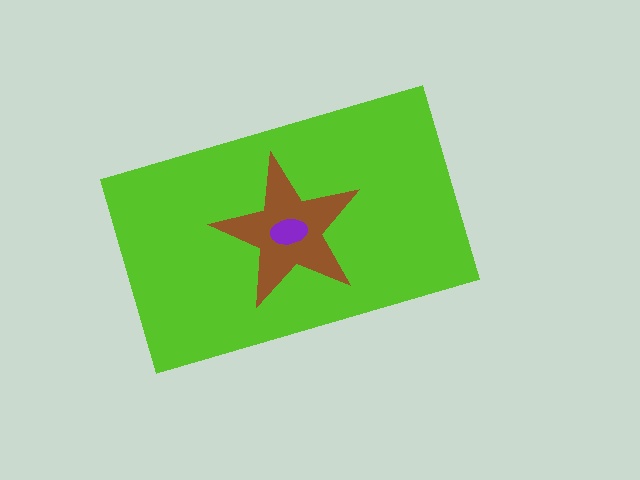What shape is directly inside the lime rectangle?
The brown star.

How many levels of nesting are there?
3.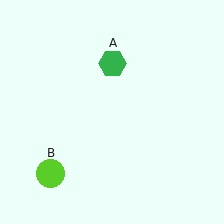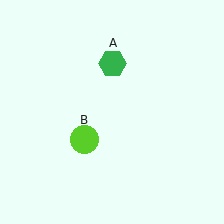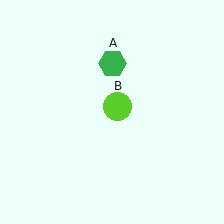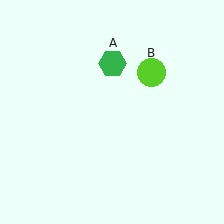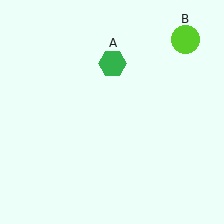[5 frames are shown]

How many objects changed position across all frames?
1 object changed position: lime circle (object B).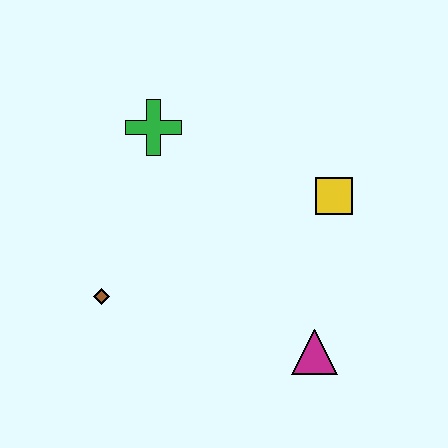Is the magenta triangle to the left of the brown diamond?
No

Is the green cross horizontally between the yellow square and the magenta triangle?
No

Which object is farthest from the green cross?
The magenta triangle is farthest from the green cross.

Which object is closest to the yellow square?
The magenta triangle is closest to the yellow square.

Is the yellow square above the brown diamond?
Yes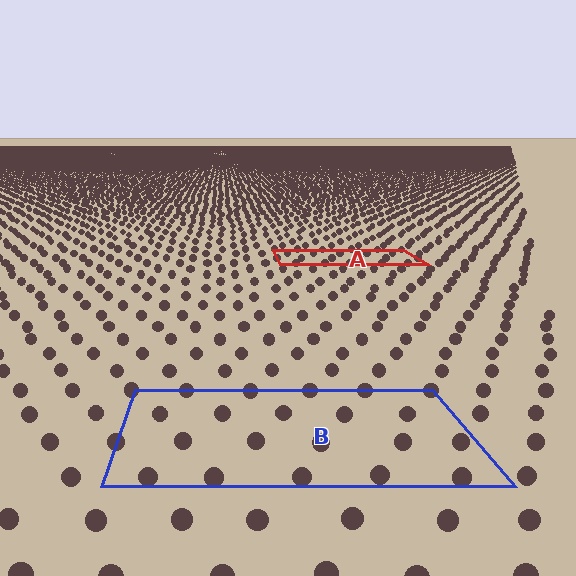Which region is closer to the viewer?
Region B is closer. The texture elements there are larger and more spread out.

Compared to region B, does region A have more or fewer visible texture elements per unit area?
Region A has more texture elements per unit area — they are packed more densely because it is farther away.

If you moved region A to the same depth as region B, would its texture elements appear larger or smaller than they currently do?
They would appear larger. At a closer depth, the same texture elements are projected at a bigger on-screen size.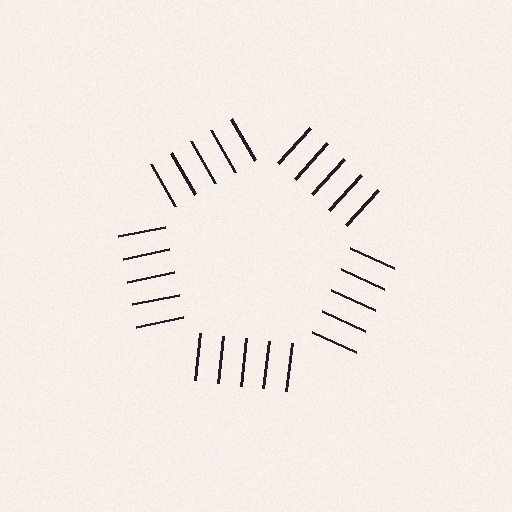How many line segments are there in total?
25 — 5 along each of the 5 edges.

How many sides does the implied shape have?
5 sides — the line-ends trace a pentagon.